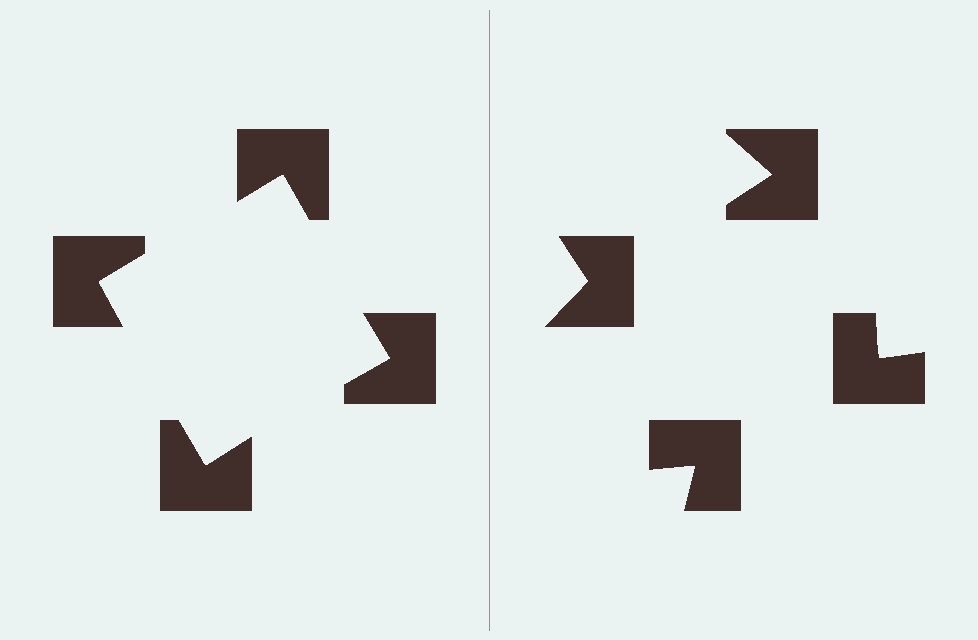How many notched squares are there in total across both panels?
8 — 4 on each side.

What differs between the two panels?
The notched squares are positioned identically on both sides; only the wedge orientations differ. On the left they align to a square; on the right they are misaligned.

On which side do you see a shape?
An illusory square appears on the left side. On the right side the wedge cuts are rotated, so no coherent shape forms.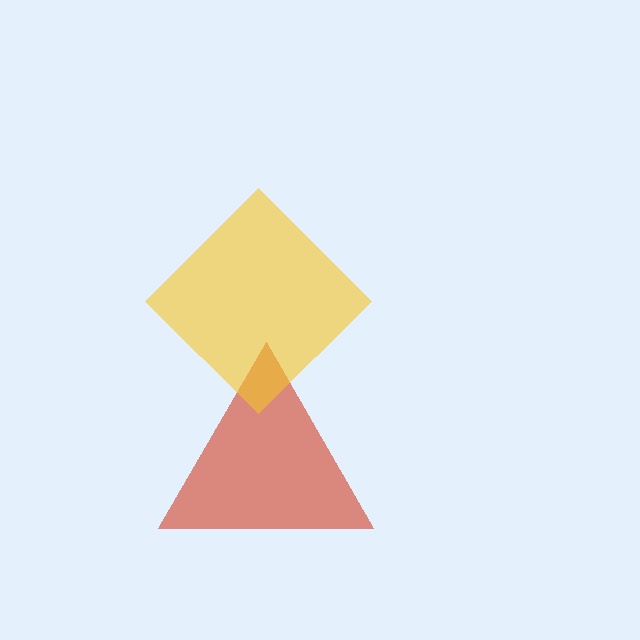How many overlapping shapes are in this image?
There are 2 overlapping shapes in the image.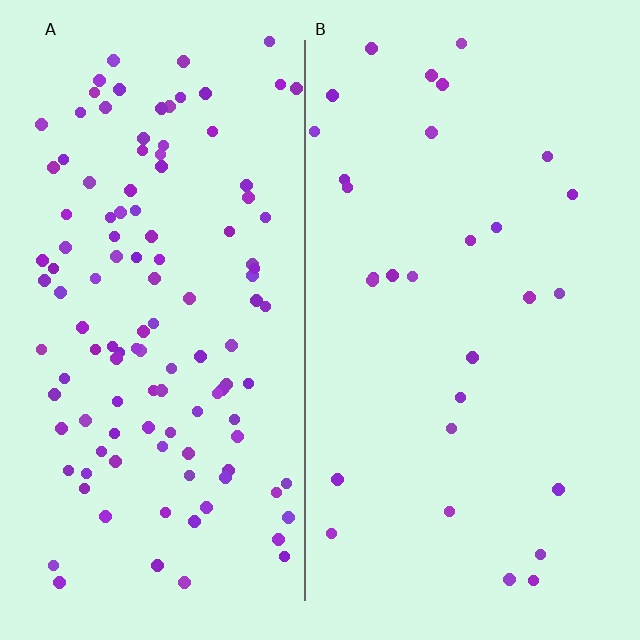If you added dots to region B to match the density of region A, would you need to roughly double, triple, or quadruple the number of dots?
Approximately quadruple.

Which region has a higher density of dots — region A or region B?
A (the left).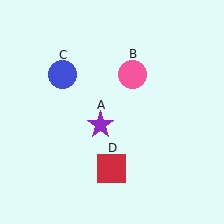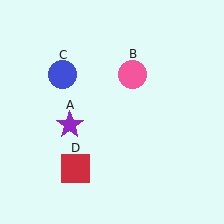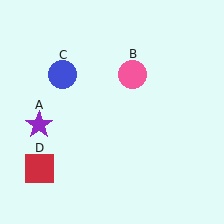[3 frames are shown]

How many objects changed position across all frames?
2 objects changed position: purple star (object A), red square (object D).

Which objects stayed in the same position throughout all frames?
Pink circle (object B) and blue circle (object C) remained stationary.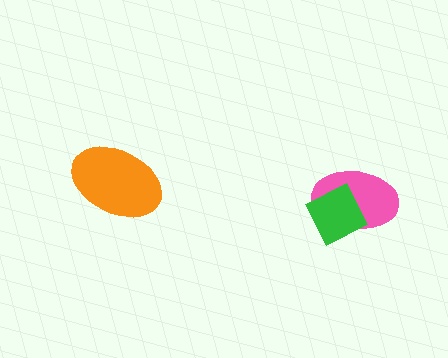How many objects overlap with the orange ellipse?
0 objects overlap with the orange ellipse.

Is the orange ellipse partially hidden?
No, no other shape covers it.